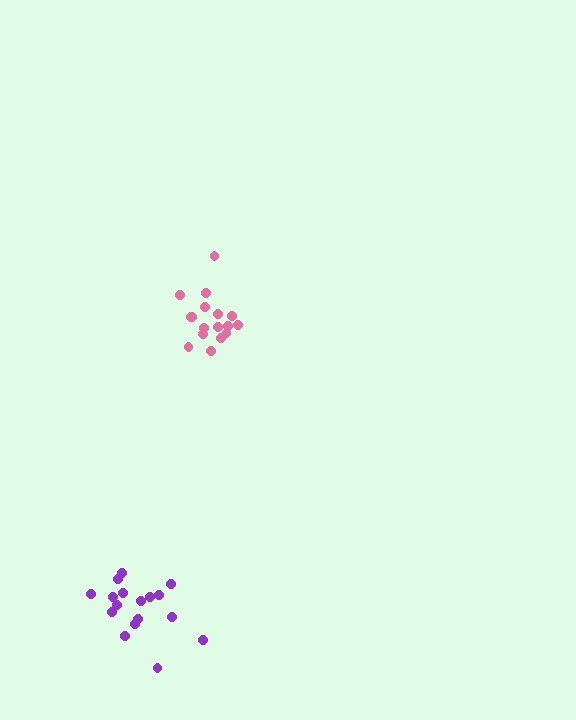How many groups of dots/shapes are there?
There are 2 groups.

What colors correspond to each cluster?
The clusters are colored: pink, purple.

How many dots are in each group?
Group 1: 17 dots, Group 2: 17 dots (34 total).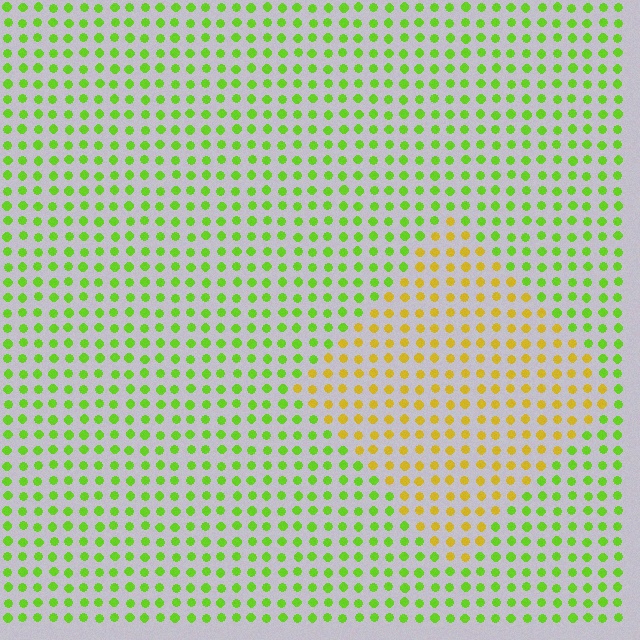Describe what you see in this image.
The image is filled with small lime elements in a uniform arrangement. A diamond-shaped region is visible where the elements are tinted to a slightly different hue, forming a subtle color boundary.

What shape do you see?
I see a diamond.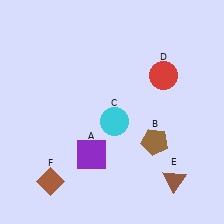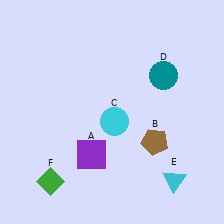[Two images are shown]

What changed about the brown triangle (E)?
In Image 1, E is brown. In Image 2, it changed to cyan.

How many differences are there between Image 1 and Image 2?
There are 3 differences between the two images.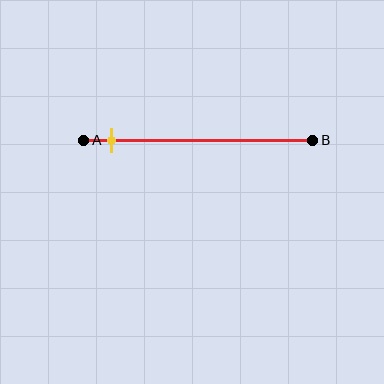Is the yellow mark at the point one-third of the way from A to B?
No, the mark is at about 10% from A, not at the 33% one-third point.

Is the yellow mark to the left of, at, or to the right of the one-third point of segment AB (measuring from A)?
The yellow mark is to the left of the one-third point of segment AB.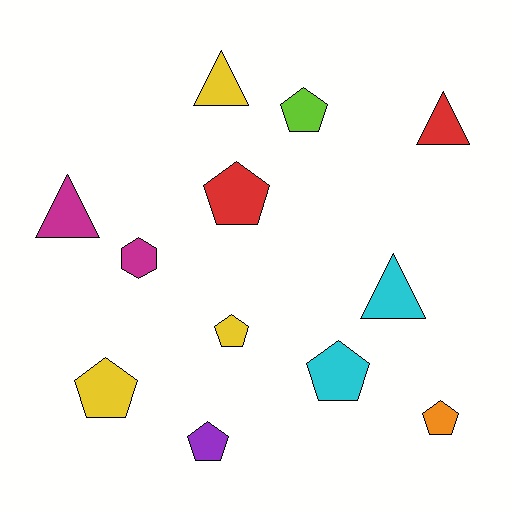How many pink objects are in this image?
There are no pink objects.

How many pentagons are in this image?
There are 7 pentagons.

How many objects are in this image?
There are 12 objects.